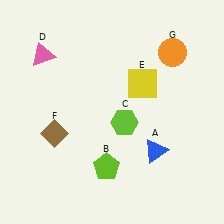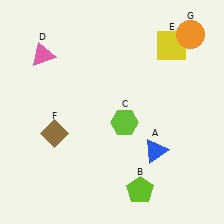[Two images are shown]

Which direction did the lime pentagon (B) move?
The lime pentagon (B) moved right.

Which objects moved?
The objects that moved are: the lime pentagon (B), the yellow square (E), the orange circle (G).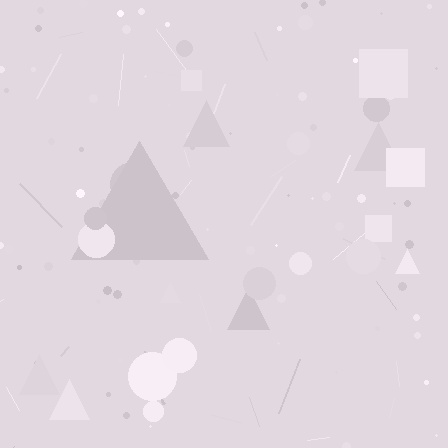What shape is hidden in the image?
A triangle is hidden in the image.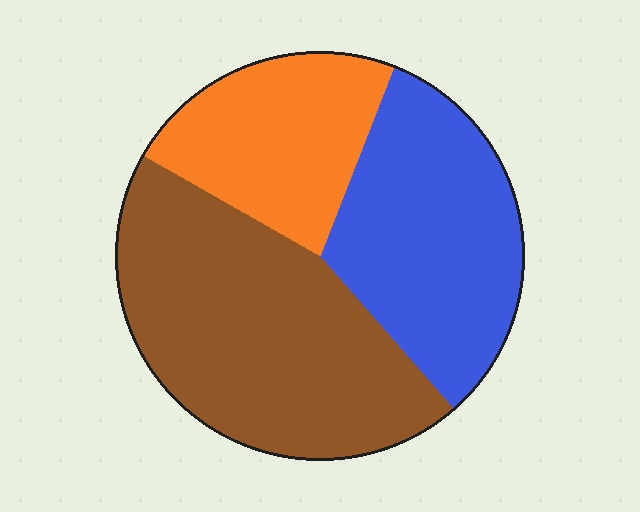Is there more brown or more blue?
Brown.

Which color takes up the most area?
Brown, at roughly 45%.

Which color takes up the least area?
Orange, at roughly 25%.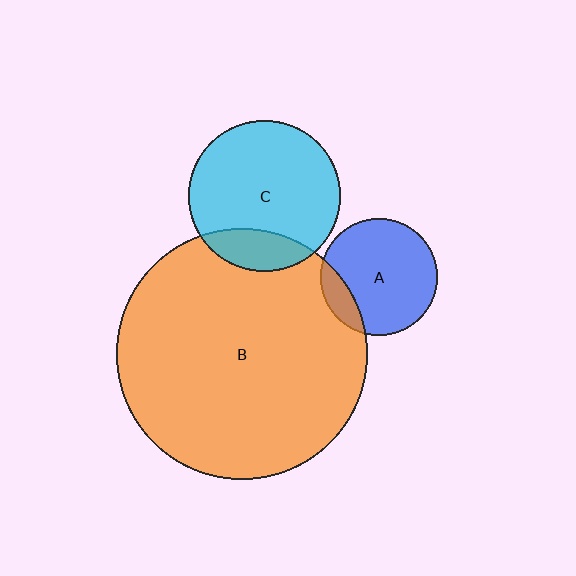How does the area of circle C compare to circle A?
Approximately 1.7 times.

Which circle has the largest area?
Circle B (orange).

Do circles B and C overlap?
Yes.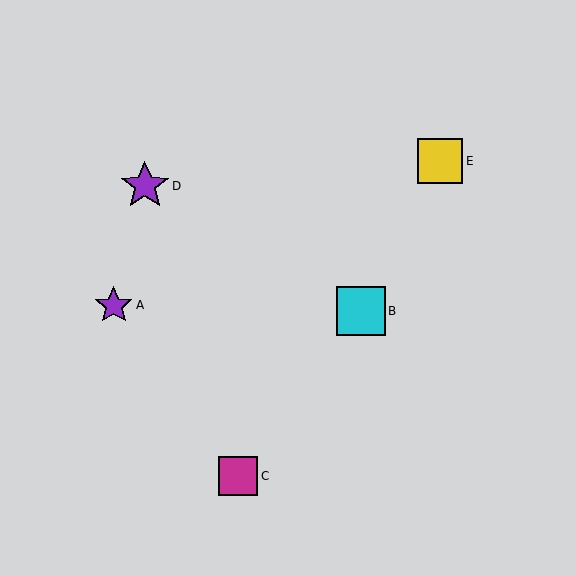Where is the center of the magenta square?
The center of the magenta square is at (238, 476).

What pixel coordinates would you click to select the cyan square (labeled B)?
Click at (361, 311) to select the cyan square B.